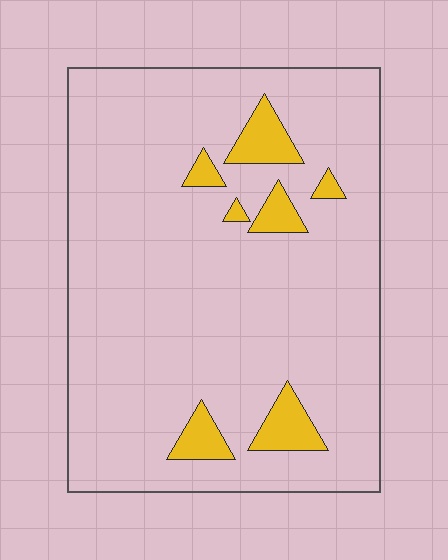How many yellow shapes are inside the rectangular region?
7.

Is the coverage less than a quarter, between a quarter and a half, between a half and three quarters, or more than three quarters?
Less than a quarter.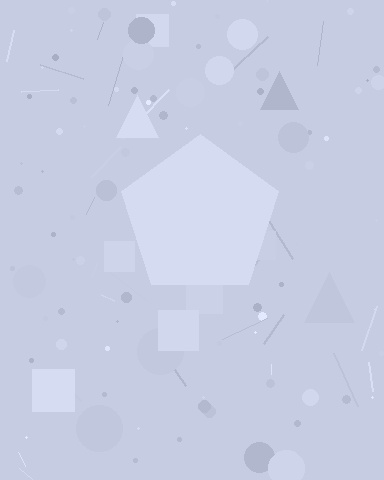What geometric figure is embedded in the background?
A pentagon is embedded in the background.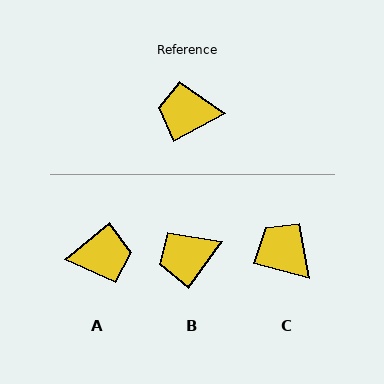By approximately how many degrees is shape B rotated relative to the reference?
Approximately 26 degrees counter-clockwise.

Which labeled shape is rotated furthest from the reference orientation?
A, about 168 degrees away.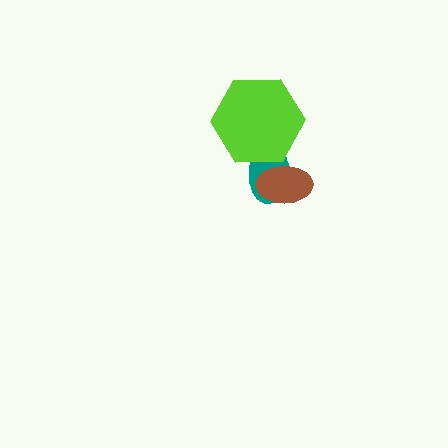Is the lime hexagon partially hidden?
No, no other shape covers it.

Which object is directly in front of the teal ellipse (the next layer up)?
The brown ellipse is directly in front of the teal ellipse.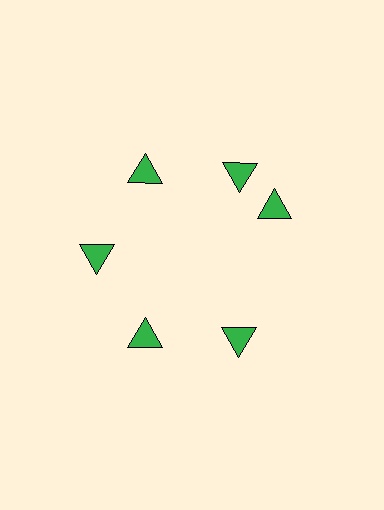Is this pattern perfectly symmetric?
No. The 6 green triangles are arranged in a ring, but one element near the 3 o'clock position is rotated out of alignment along the ring, breaking the 6-fold rotational symmetry.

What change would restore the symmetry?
The symmetry would be restored by rotating it back into even spacing with its neighbors so that all 6 triangles sit at equal angles and equal distance from the center.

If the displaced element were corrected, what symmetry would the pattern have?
It would have 6-fold rotational symmetry — the pattern would map onto itself every 60 degrees.